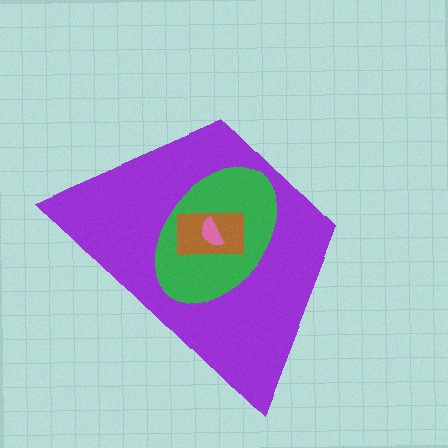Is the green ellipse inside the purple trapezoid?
Yes.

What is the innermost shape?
The pink semicircle.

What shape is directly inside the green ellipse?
The brown rectangle.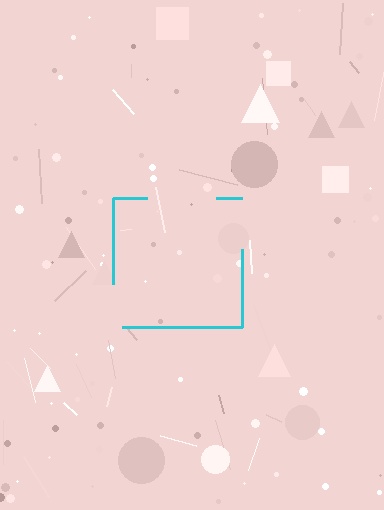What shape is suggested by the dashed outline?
The dashed outline suggests a square.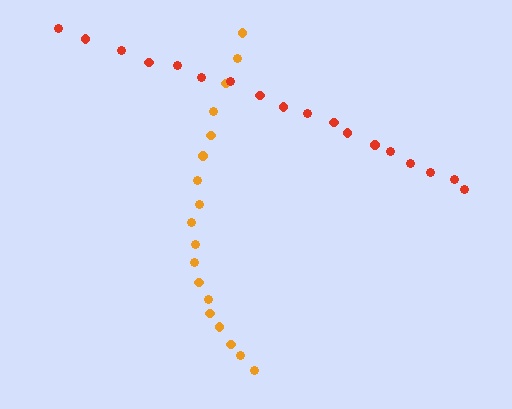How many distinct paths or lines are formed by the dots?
There are 2 distinct paths.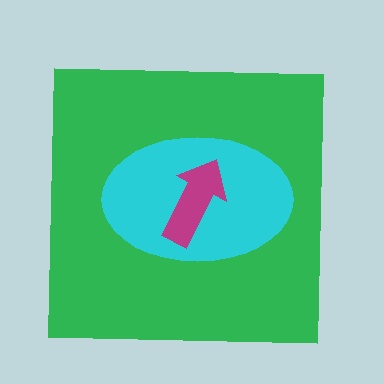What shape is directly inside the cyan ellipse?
The magenta arrow.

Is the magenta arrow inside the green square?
Yes.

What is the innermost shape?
The magenta arrow.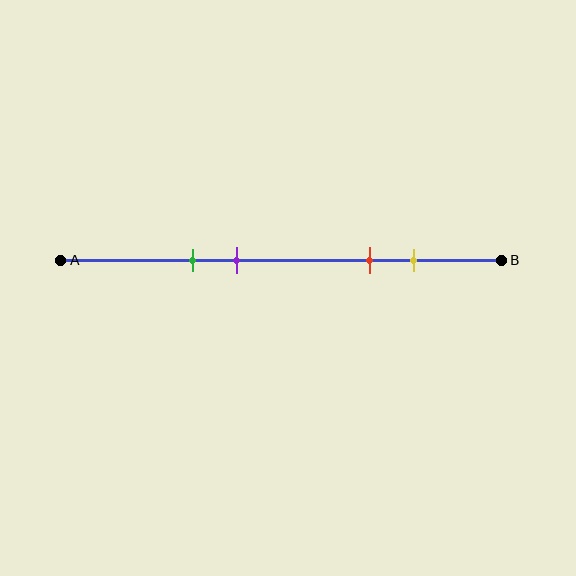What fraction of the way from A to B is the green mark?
The green mark is approximately 30% (0.3) of the way from A to B.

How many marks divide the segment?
There are 4 marks dividing the segment.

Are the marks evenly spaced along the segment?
No, the marks are not evenly spaced.